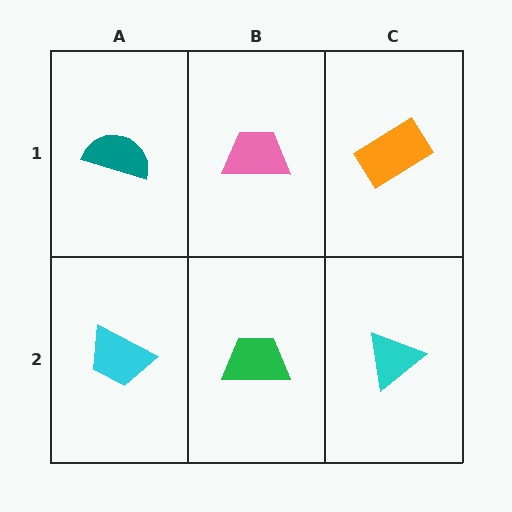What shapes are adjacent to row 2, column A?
A teal semicircle (row 1, column A), a green trapezoid (row 2, column B).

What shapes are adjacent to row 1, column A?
A cyan trapezoid (row 2, column A), a pink trapezoid (row 1, column B).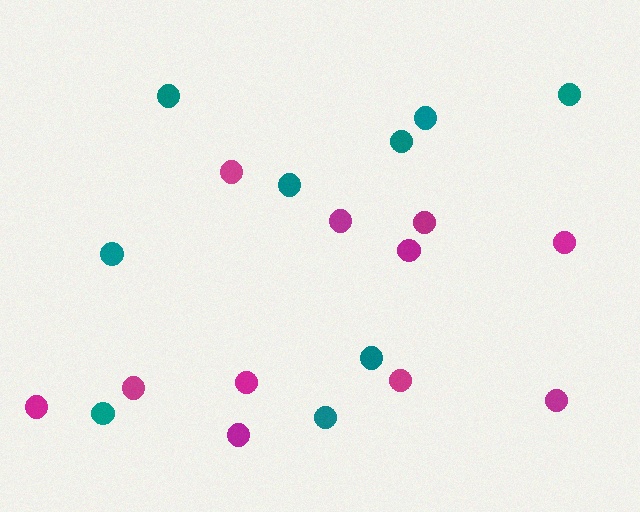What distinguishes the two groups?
There are 2 groups: one group of magenta circles (11) and one group of teal circles (9).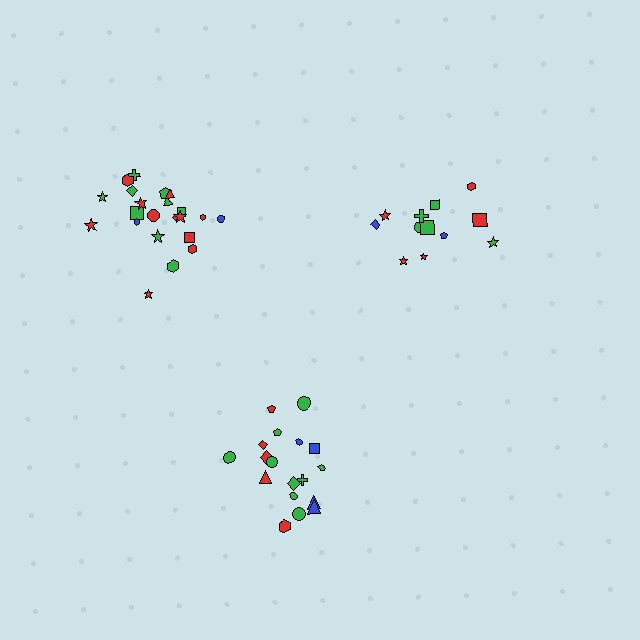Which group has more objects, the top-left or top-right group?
The top-left group.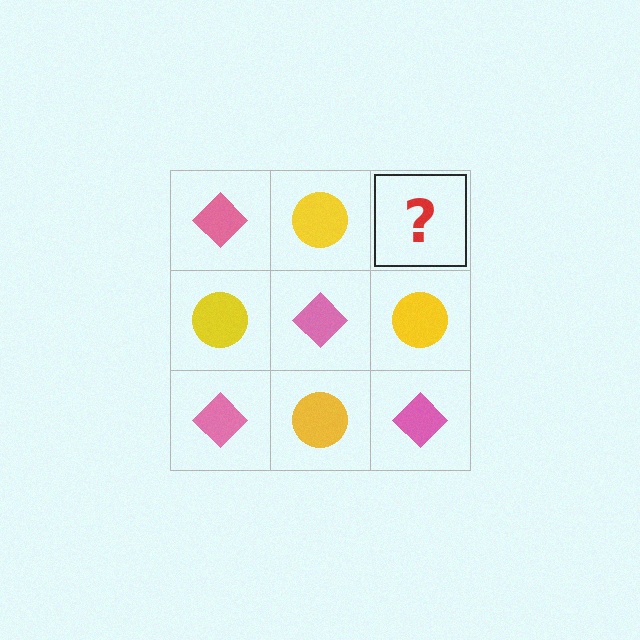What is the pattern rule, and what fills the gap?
The rule is that it alternates pink diamond and yellow circle in a checkerboard pattern. The gap should be filled with a pink diamond.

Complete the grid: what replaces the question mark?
The question mark should be replaced with a pink diamond.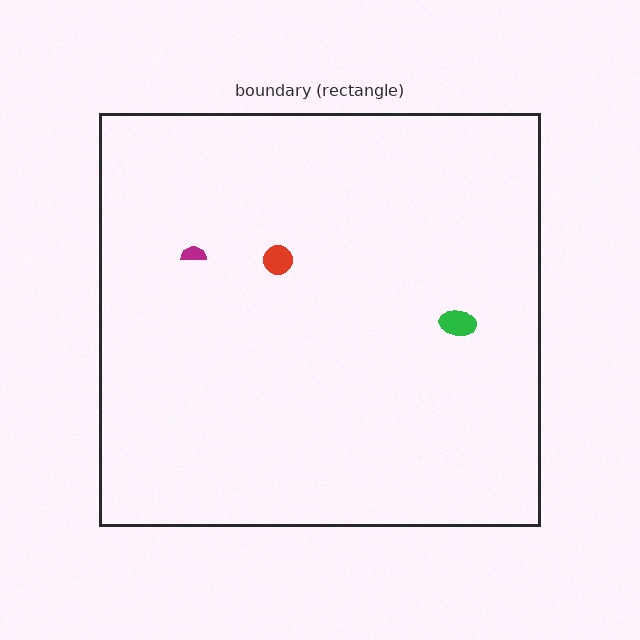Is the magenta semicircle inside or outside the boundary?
Inside.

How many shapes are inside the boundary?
3 inside, 0 outside.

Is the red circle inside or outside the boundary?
Inside.